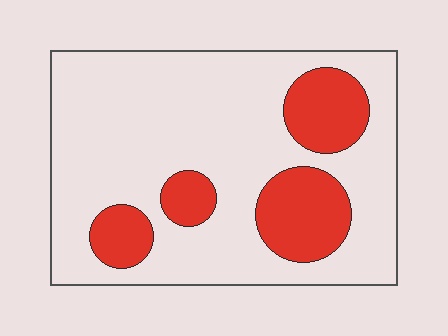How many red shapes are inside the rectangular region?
4.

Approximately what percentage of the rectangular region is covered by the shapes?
Approximately 25%.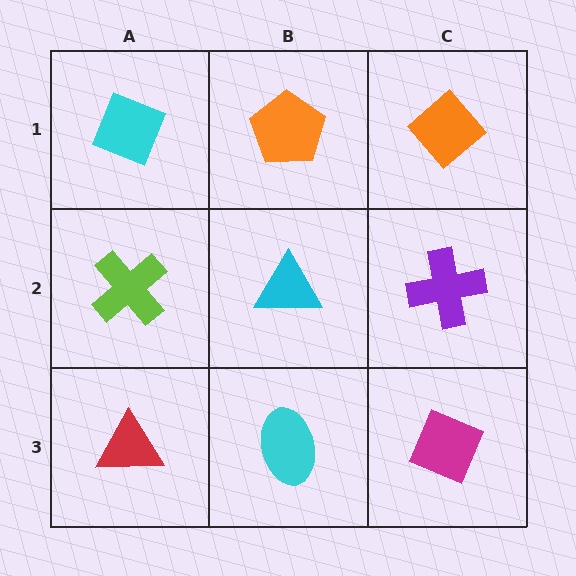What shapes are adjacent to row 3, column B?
A cyan triangle (row 2, column B), a red triangle (row 3, column A), a magenta diamond (row 3, column C).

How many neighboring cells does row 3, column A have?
2.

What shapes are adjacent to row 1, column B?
A cyan triangle (row 2, column B), a cyan diamond (row 1, column A), an orange diamond (row 1, column C).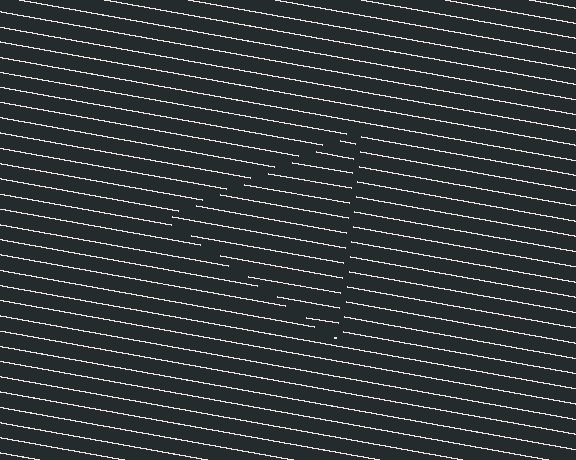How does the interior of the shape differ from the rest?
The interior of the shape contains the same grating, shifted by half a period — the contour is defined by the phase discontinuity where line-ends from the inner and outer gratings abut.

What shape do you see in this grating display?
An illusory triangle. The interior of the shape contains the same grating, shifted by half a period — the contour is defined by the phase discontinuity where line-ends from the inner and outer gratings abut.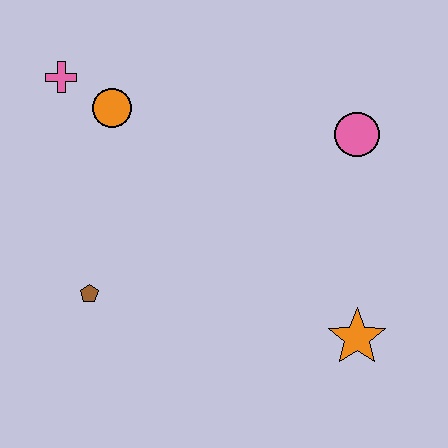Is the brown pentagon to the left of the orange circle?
Yes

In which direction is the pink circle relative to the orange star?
The pink circle is above the orange star.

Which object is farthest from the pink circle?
The brown pentagon is farthest from the pink circle.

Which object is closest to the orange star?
The pink circle is closest to the orange star.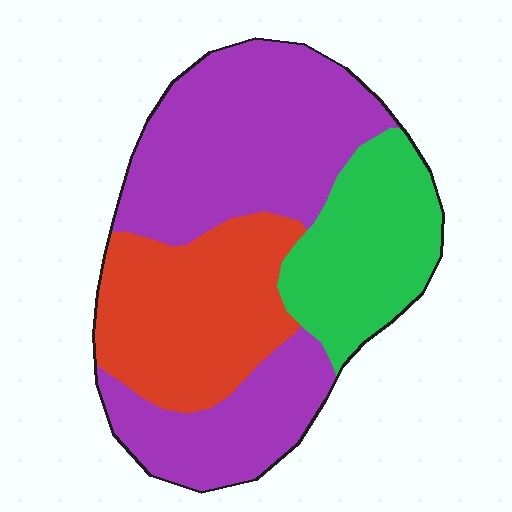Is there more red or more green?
Red.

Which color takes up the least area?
Green, at roughly 20%.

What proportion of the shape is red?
Red takes up between a sixth and a third of the shape.